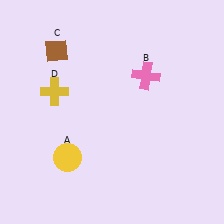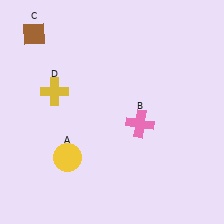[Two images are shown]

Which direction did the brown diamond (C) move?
The brown diamond (C) moved left.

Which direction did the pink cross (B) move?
The pink cross (B) moved down.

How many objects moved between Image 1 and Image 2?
2 objects moved between the two images.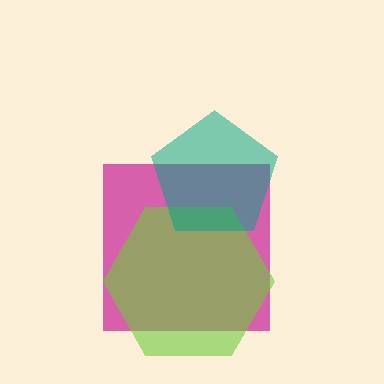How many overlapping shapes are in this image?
There are 3 overlapping shapes in the image.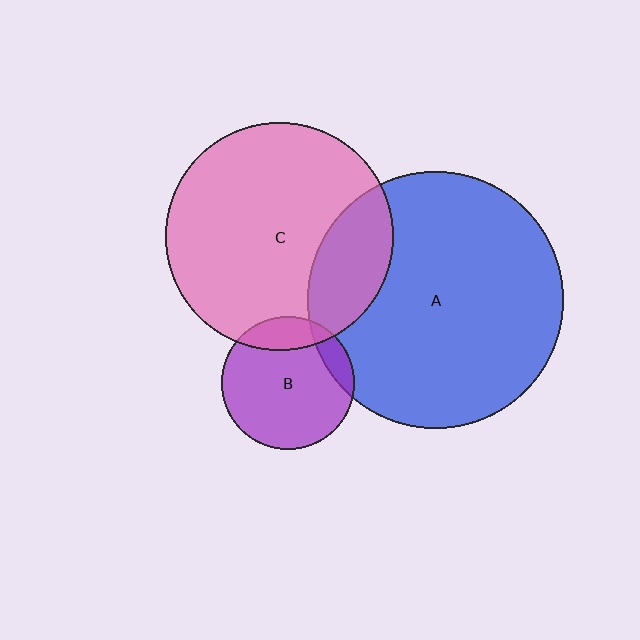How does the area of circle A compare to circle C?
Approximately 1.3 times.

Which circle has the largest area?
Circle A (blue).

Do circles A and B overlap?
Yes.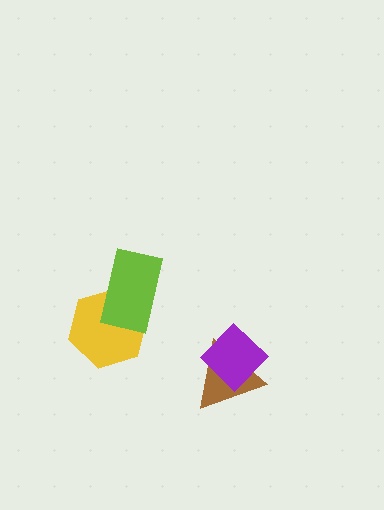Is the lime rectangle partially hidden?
No, no other shape covers it.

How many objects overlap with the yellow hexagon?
1 object overlaps with the yellow hexagon.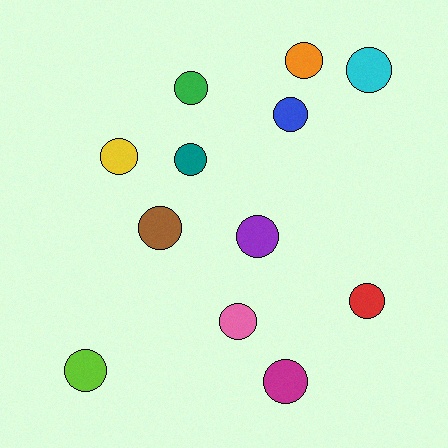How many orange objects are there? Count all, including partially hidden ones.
There is 1 orange object.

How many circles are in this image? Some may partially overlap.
There are 12 circles.